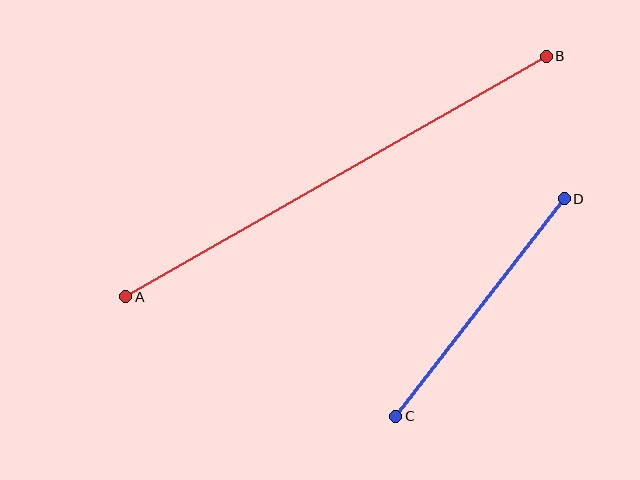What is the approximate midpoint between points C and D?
The midpoint is at approximately (480, 307) pixels.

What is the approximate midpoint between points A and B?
The midpoint is at approximately (336, 177) pixels.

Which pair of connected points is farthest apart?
Points A and B are farthest apart.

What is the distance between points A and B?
The distance is approximately 484 pixels.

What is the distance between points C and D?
The distance is approximately 275 pixels.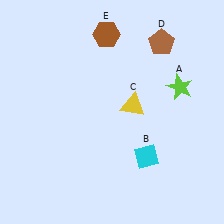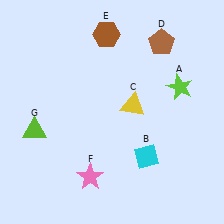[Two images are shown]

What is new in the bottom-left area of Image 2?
A pink star (F) was added in the bottom-left area of Image 2.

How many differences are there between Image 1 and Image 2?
There are 2 differences between the two images.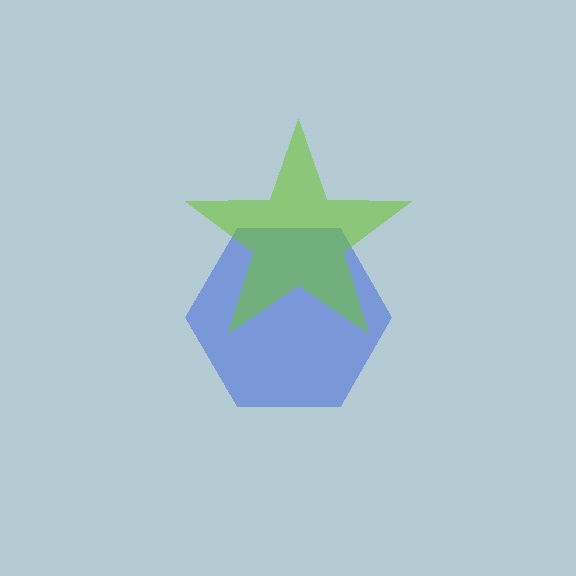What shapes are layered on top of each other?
The layered shapes are: a blue hexagon, a lime star.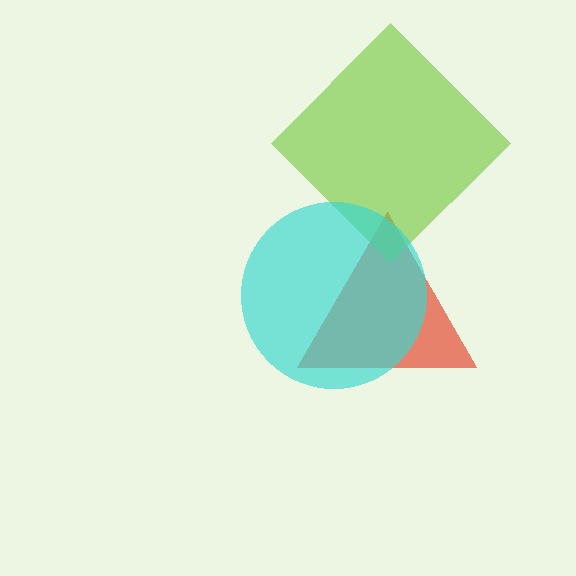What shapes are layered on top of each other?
The layered shapes are: a red triangle, a lime diamond, a cyan circle.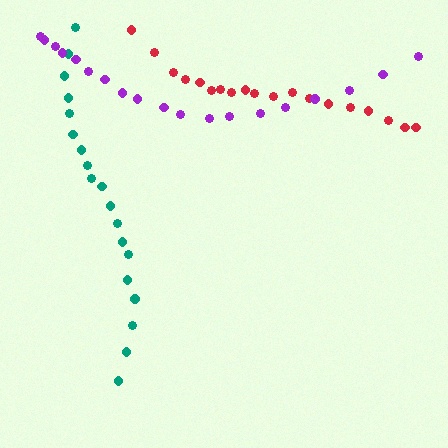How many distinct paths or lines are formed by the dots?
There are 3 distinct paths.